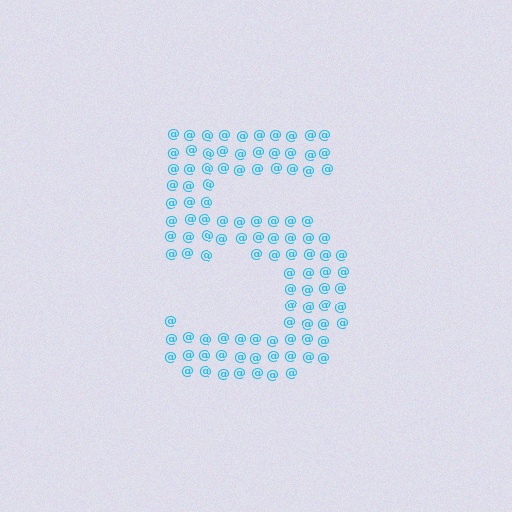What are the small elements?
The small elements are at signs.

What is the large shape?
The large shape is the digit 5.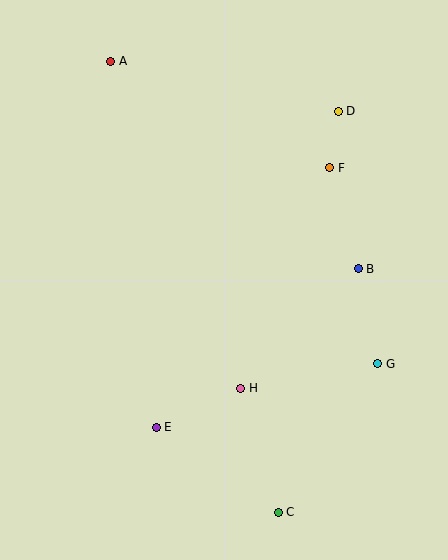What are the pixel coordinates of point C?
Point C is at (278, 512).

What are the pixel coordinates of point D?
Point D is at (338, 111).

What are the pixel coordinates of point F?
Point F is at (330, 168).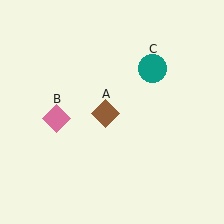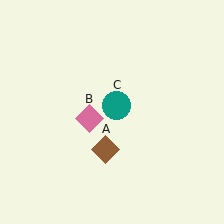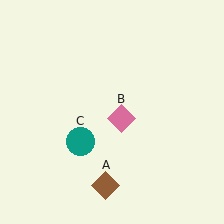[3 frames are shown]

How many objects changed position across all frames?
3 objects changed position: brown diamond (object A), pink diamond (object B), teal circle (object C).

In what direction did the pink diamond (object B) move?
The pink diamond (object B) moved right.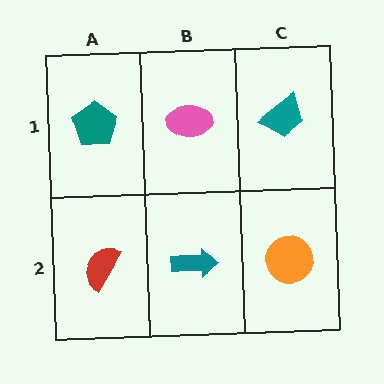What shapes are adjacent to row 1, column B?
A teal arrow (row 2, column B), a teal pentagon (row 1, column A), a teal trapezoid (row 1, column C).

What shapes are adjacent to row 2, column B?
A pink ellipse (row 1, column B), a red semicircle (row 2, column A), an orange circle (row 2, column C).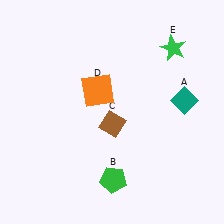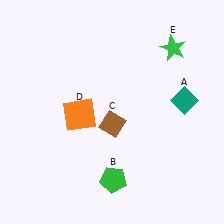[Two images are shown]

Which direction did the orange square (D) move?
The orange square (D) moved down.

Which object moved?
The orange square (D) moved down.